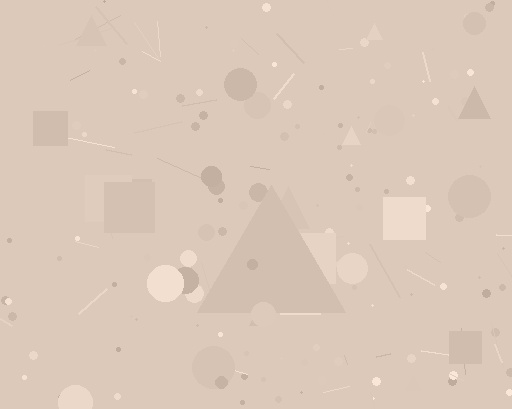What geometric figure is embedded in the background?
A triangle is embedded in the background.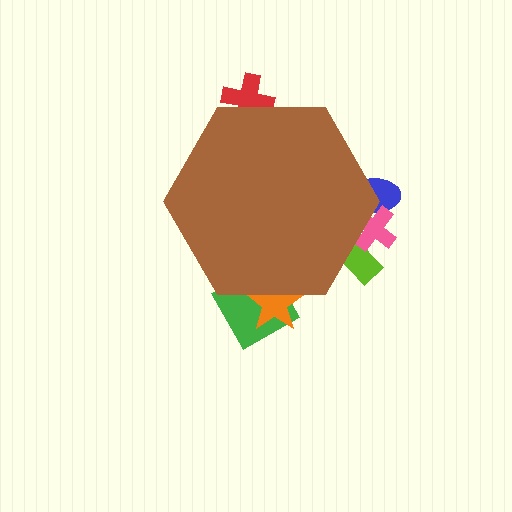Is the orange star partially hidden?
Yes, the orange star is partially hidden behind the brown hexagon.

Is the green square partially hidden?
Yes, the green square is partially hidden behind the brown hexagon.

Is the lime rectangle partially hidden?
Yes, the lime rectangle is partially hidden behind the brown hexagon.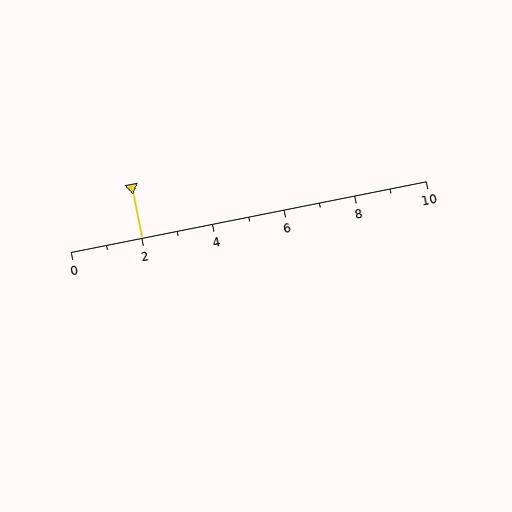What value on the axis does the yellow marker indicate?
The marker indicates approximately 2.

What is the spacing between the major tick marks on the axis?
The major ticks are spaced 2 apart.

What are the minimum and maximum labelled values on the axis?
The axis runs from 0 to 10.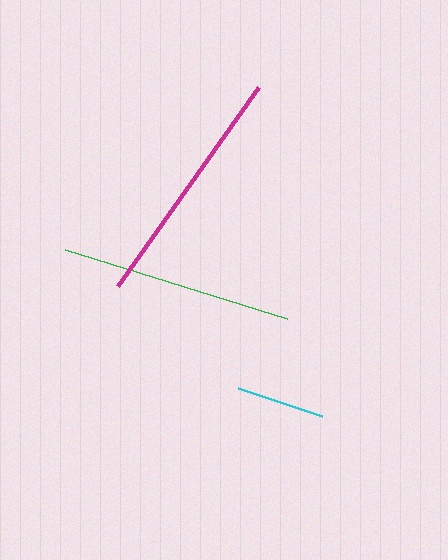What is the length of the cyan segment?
The cyan segment is approximately 89 pixels long.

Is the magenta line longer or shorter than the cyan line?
The magenta line is longer than the cyan line.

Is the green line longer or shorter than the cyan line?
The green line is longer than the cyan line.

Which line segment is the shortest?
The cyan line is the shortest at approximately 89 pixels.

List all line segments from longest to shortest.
From longest to shortest: magenta, green, cyan.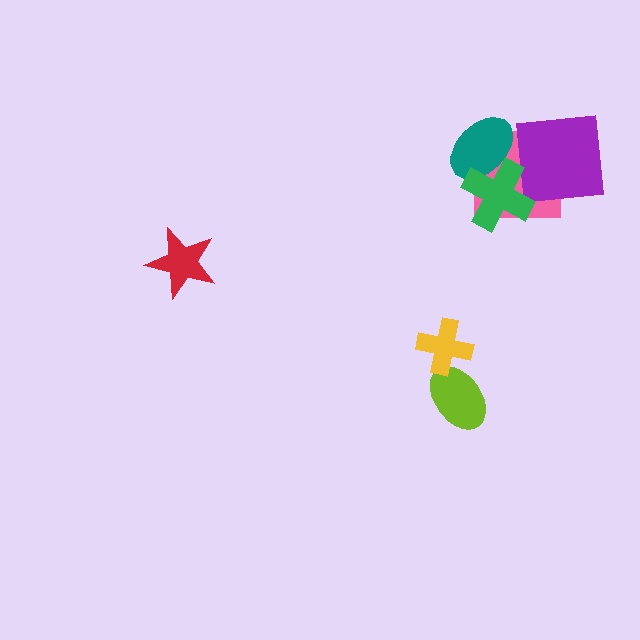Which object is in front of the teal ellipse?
The green cross is in front of the teal ellipse.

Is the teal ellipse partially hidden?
Yes, it is partially covered by another shape.